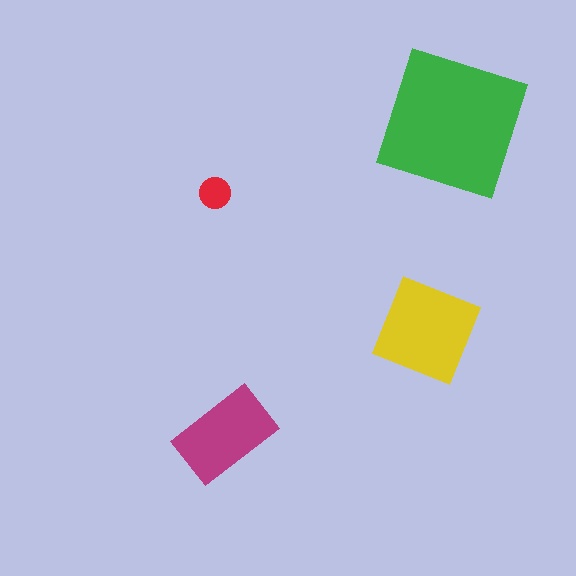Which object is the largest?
The green square.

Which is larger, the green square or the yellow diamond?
The green square.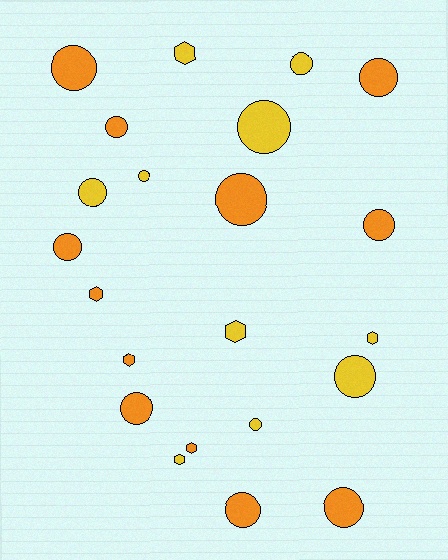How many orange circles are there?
There are 9 orange circles.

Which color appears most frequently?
Orange, with 12 objects.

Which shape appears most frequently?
Circle, with 15 objects.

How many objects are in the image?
There are 22 objects.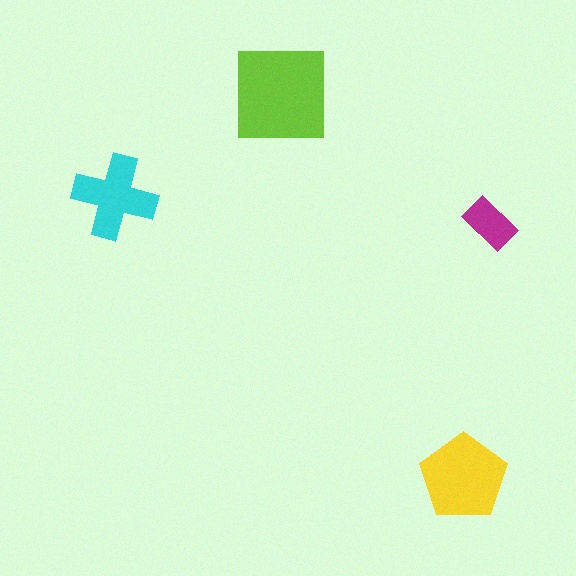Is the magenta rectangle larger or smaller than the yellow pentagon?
Smaller.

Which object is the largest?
The lime square.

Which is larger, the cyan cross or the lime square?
The lime square.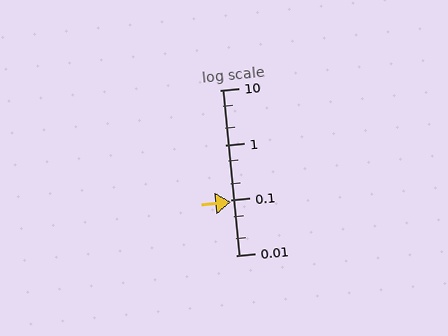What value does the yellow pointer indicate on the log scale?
The pointer indicates approximately 0.092.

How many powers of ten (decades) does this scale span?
The scale spans 3 decades, from 0.01 to 10.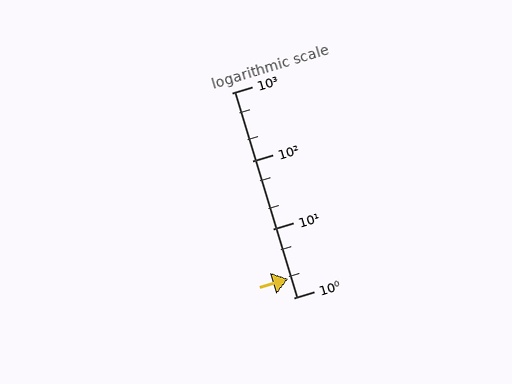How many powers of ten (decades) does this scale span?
The scale spans 3 decades, from 1 to 1000.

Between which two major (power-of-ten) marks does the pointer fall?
The pointer is between 1 and 10.